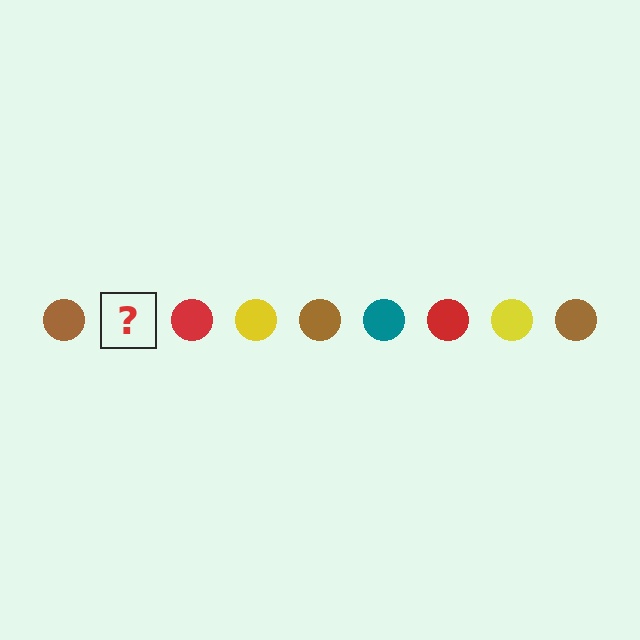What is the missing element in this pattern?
The missing element is a teal circle.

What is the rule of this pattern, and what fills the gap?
The rule is that the pattern cycles through brown, teal, red, yellow circles. The gap should be filled with a teal circle.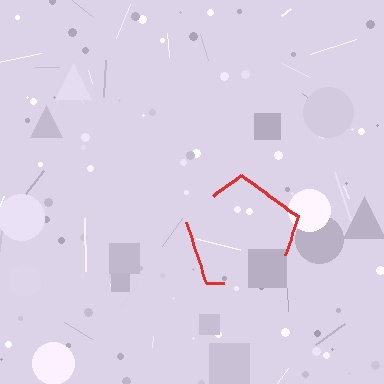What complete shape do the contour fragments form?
The contour fragments form a pentagon.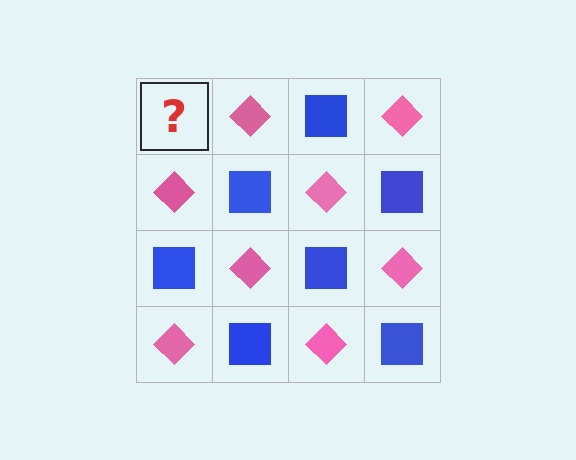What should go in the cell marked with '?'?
The missing cell should contain a blue square.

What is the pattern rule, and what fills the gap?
The rule is that it alternates blue square and pink diamond in a checkerboard pattern. The gap should be filled with a blue square.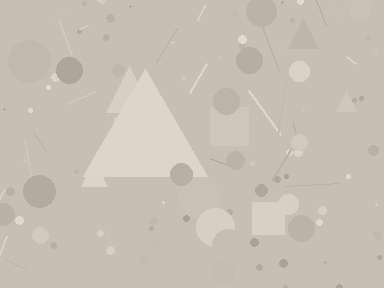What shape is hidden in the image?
A triangle is hidden in the image.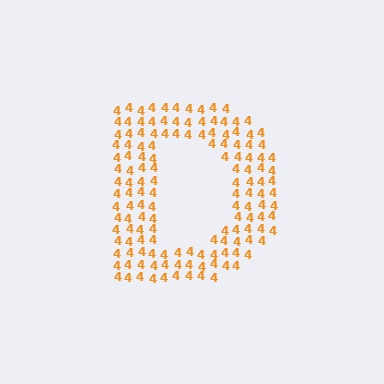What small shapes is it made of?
It is made of small digit 4's.